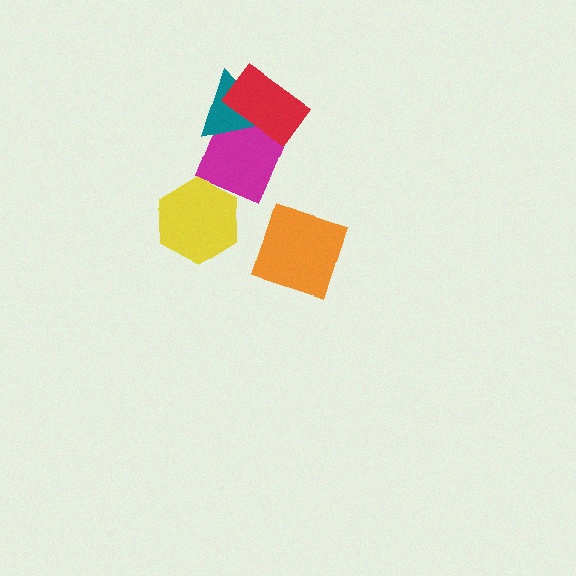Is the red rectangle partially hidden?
No, no other shape covers it.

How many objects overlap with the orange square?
0 objects overlap with the orange square.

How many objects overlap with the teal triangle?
2 objects overlap with the teal triangle.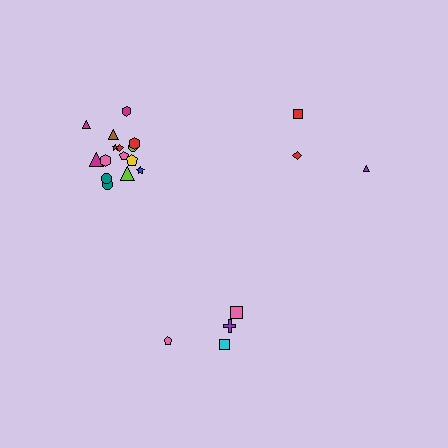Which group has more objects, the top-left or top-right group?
The top-left group.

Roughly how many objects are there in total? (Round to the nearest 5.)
Roughly 20 objects in total.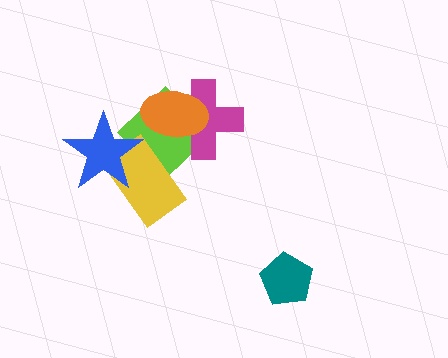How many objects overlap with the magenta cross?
2 objects overlap with the magenta cross.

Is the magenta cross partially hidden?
Yes, it is partially covered by another shape.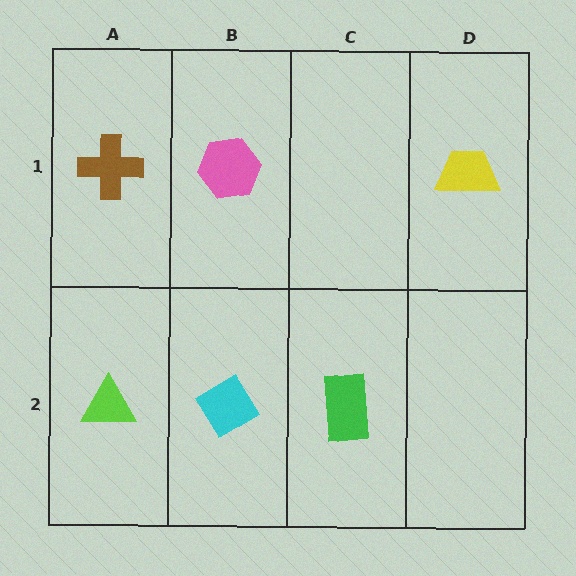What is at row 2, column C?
A green rectangle.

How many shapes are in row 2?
3 shapes.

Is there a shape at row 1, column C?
No, that cell is empty.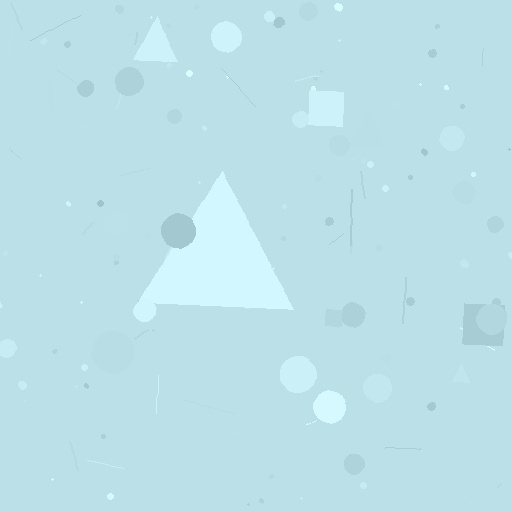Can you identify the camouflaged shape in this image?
The camouflaged shape is a triangle.